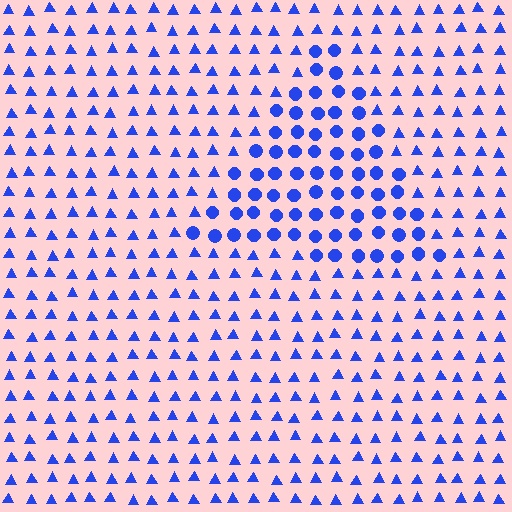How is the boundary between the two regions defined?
The boundary is defined by a change in element shape: circles inside vs. triangles outside. All elements share the same color and spacing.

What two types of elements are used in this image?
The image uses circles inside the triangle region and triangles outside it.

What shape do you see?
I see a triangle.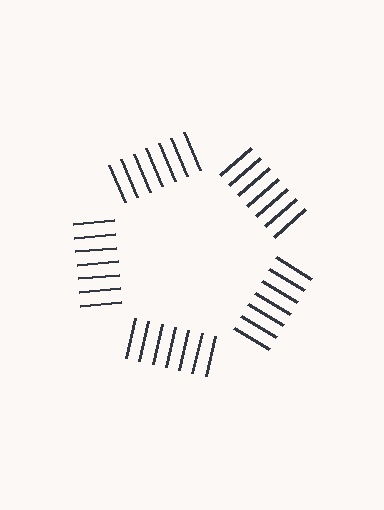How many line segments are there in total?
35 — 7 along each of the 5 edges.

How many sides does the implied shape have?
5 sides — the line-ends trace a pentagon.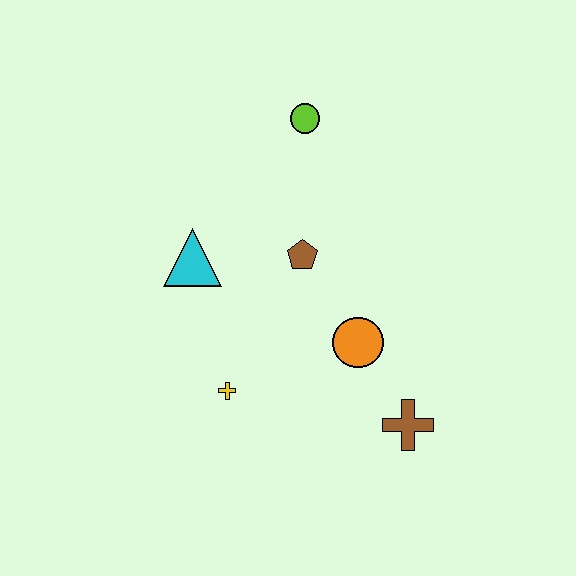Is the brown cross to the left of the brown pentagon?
No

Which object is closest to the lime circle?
The brown pentagon is closest to the lime circle.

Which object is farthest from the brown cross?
The lime circle is farthest from the brown cross.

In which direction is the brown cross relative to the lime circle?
The brown cross is below the lime circle.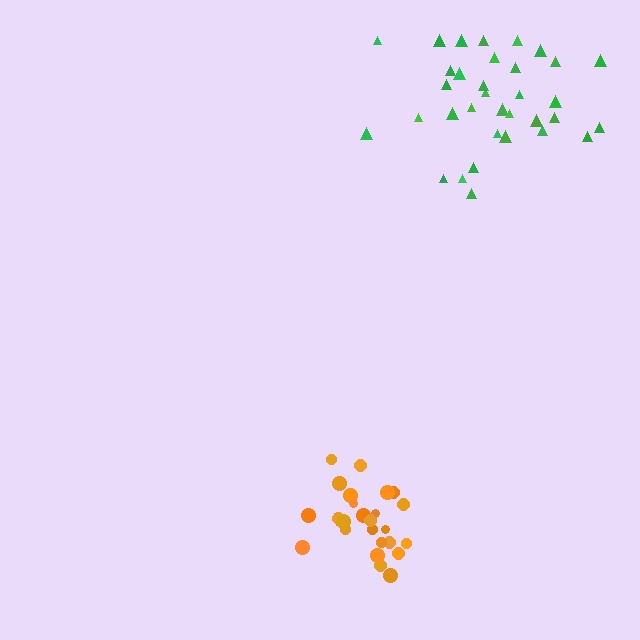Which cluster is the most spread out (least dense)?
Green.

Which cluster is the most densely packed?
Orange.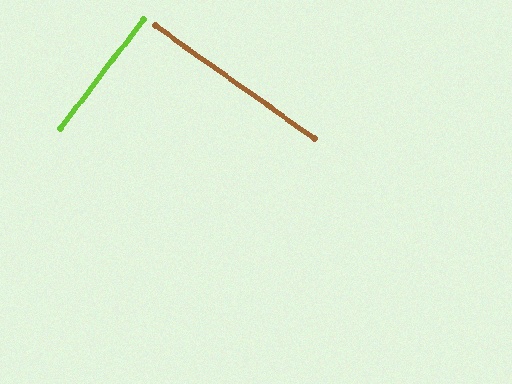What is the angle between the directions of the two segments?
Approximately 88 degrees.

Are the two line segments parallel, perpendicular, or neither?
Perpendicular — they meet at approximately 88°.